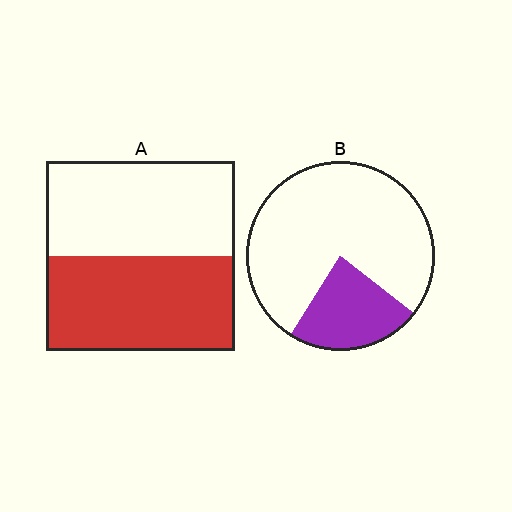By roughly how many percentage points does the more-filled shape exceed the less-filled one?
By roughly 25 percentage points (A over B).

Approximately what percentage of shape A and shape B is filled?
A is approximately 50% and B is approximately 25%.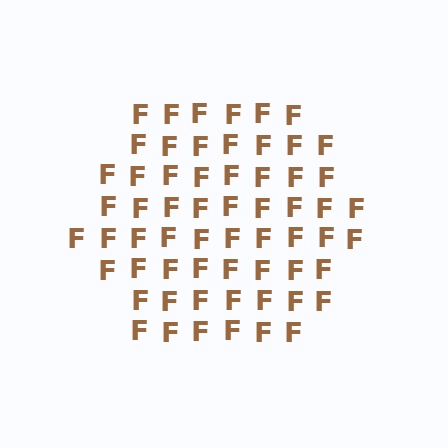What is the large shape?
The large shape is a hexagon.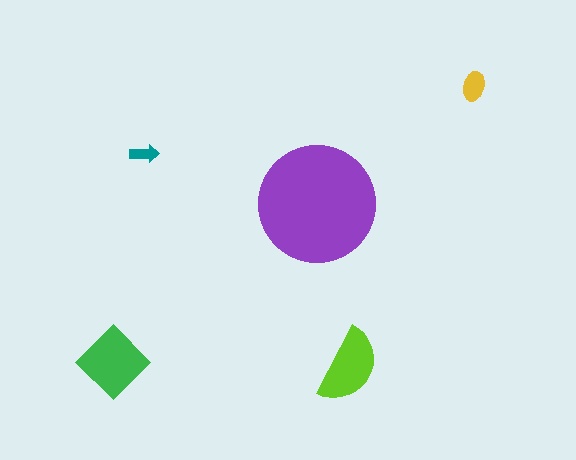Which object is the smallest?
The teal arrow.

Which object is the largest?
The purple circle.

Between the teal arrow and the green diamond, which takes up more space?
The green diamond.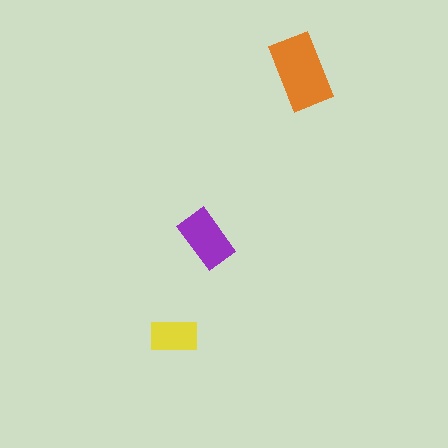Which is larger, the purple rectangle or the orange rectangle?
The orange one.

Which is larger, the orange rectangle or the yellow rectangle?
The orange one.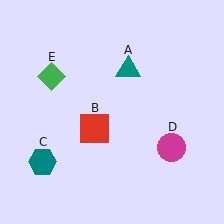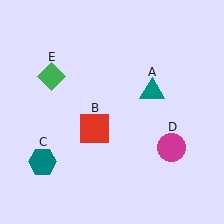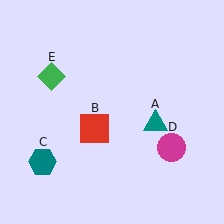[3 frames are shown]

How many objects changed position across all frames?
1 object changed position: teal triangle (object A).